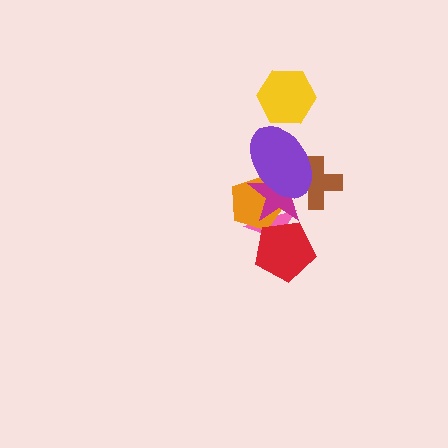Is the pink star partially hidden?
Yes, it is partially covered by another shape.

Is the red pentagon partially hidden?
Yes, it is partially covered by another shape.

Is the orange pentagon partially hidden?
Yes, it is partially covered by another shape.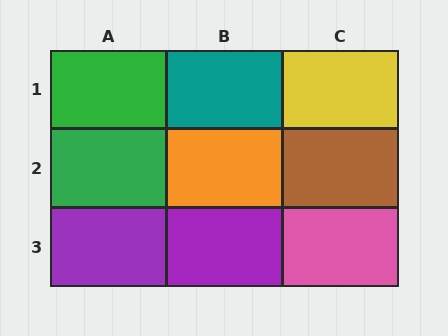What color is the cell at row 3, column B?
Purple.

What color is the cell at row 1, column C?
Yellow.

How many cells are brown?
1 cell is brown.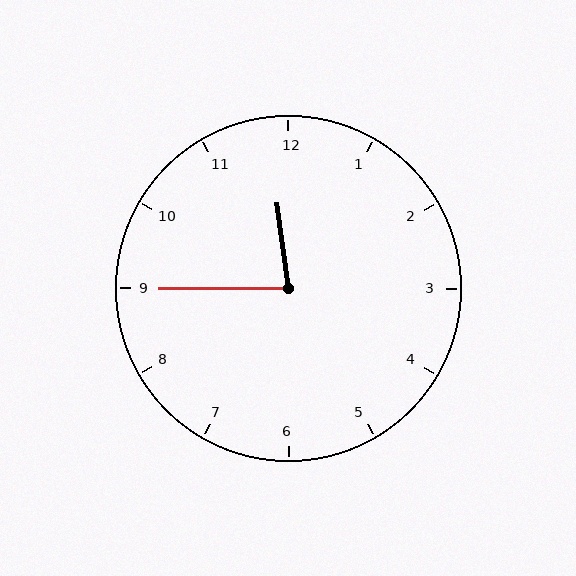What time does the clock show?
11:45.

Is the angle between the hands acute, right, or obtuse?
It is acute.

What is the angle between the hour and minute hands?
Approximately 82 degrees.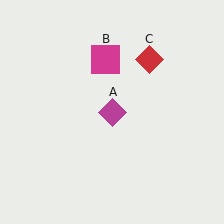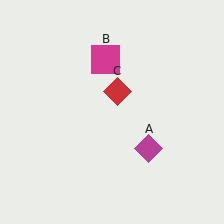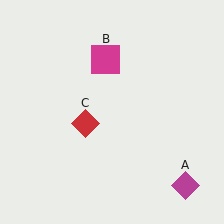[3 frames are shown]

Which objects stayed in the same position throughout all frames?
Magenta square (object B) remained stationary.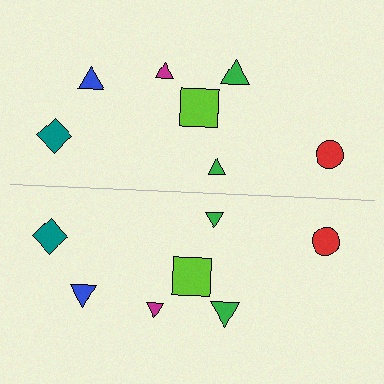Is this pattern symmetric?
Yes, this pattern has bilateral (reflection) symmetry.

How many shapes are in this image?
There are 14 shapes in this image.